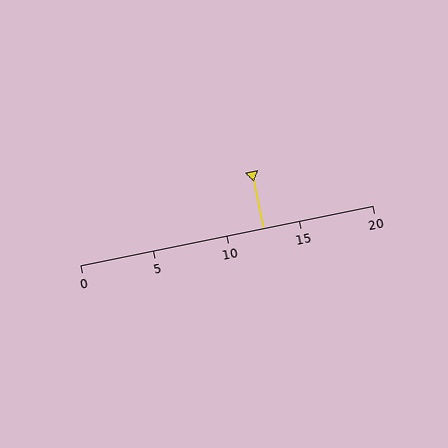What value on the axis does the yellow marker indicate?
The marker indicates approximately 12.5.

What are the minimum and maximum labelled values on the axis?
The axis runs from 0 to 20.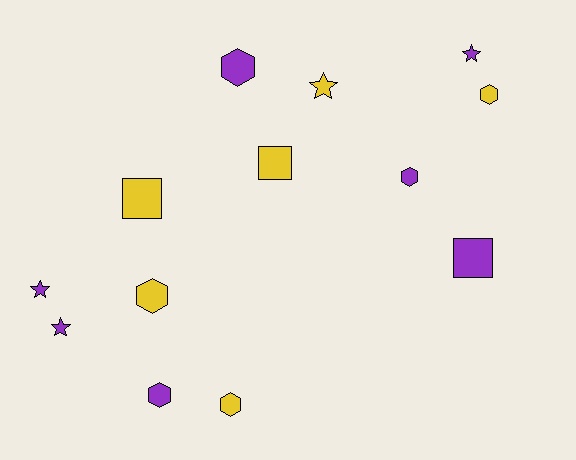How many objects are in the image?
There are 13 objects.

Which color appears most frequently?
Purple, with 7 objects.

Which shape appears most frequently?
Hexagon, with 6 objects.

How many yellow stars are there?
There is 1 yellow star.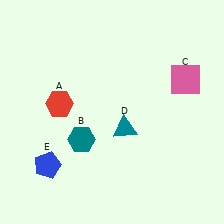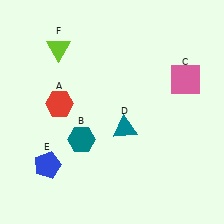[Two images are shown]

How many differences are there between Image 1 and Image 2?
There is 1 difference between the two images.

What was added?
A lime triangle (F) was added in Image 2.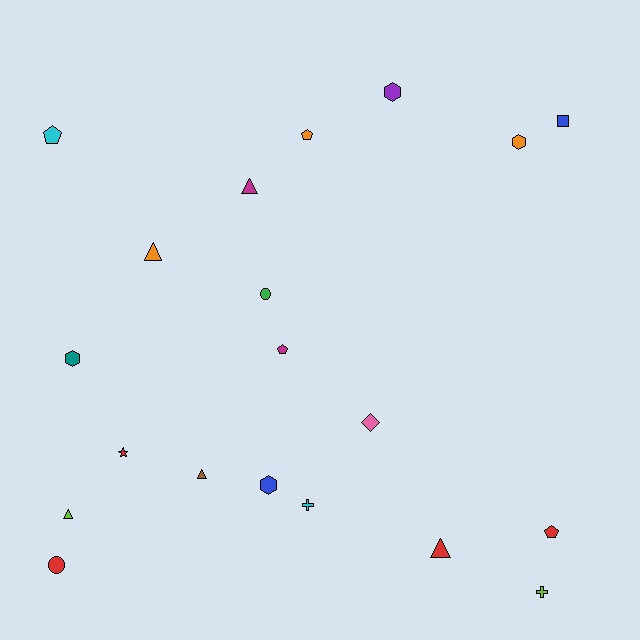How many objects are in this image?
There are 20 objects.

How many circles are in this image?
There are 2 circles.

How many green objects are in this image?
There is 1 green object.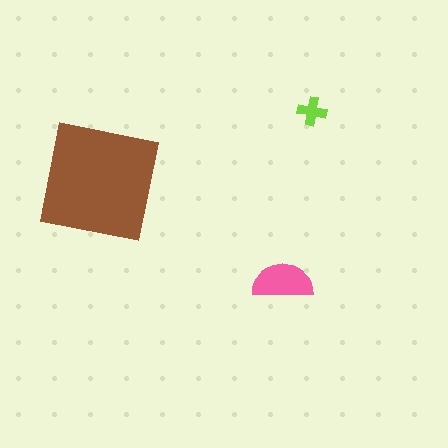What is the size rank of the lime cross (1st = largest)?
3rd.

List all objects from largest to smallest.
The brown square, the pink semicircle, the lime cross.